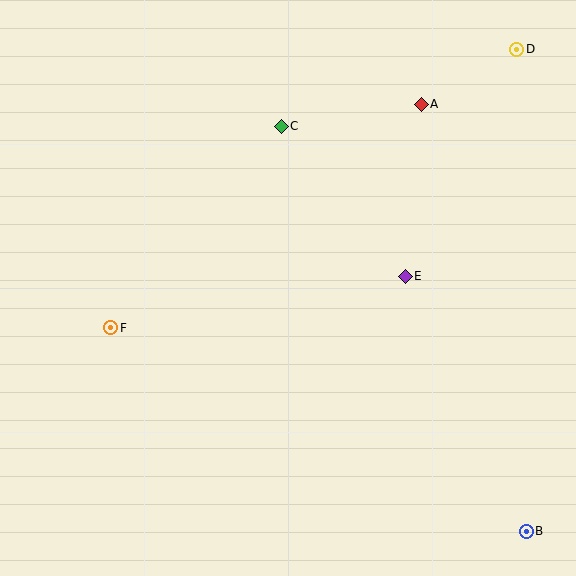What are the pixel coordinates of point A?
Point A is at (421, 104).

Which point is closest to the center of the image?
Point E at (405, 276) is closest to the center.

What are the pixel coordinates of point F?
Point F is at (111, 328).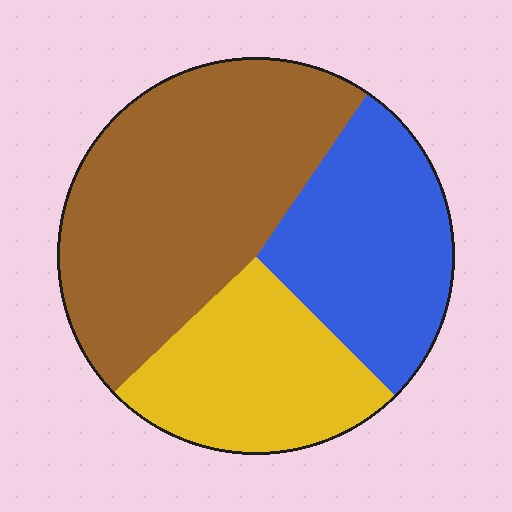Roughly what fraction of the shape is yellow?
Yellow takes up about one quarter (1/4) of the shape.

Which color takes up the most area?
Brown, at roughly 45%.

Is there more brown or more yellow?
Brown.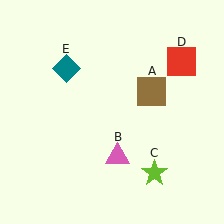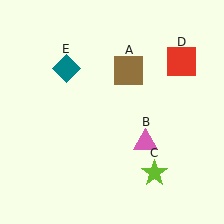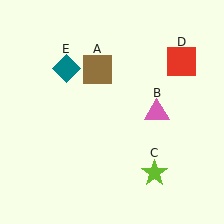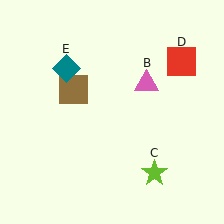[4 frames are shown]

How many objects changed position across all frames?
2 objects changed position: brown square (object A), pink triangle (object B).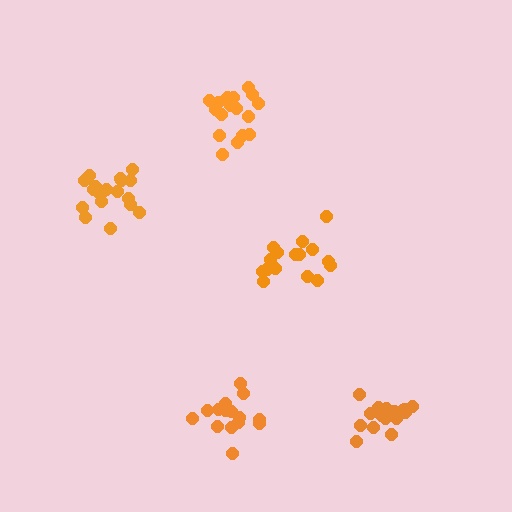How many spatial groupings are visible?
There are 5 spatial groupings.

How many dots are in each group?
Group 1: 17 dots, Group 2: 16 dots, Group 3: 15 dots, Group 4: 17 dots, Group 5: 19 dots (84 total).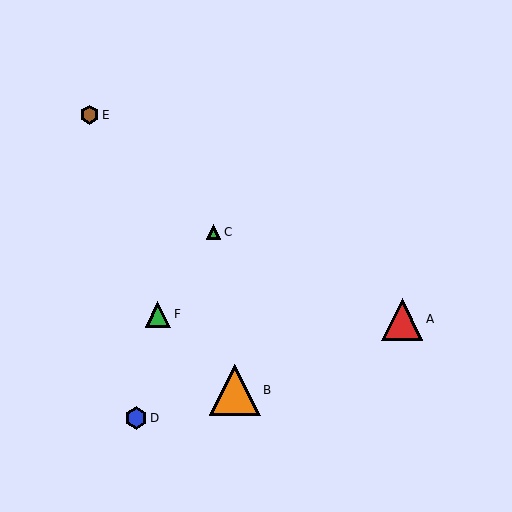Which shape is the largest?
The orange triangle (labeled B) is the largest.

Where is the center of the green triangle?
The center of the green triangle is at (158, 314).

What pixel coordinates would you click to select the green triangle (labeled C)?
Click at (214, 232) to select the green triangle C.